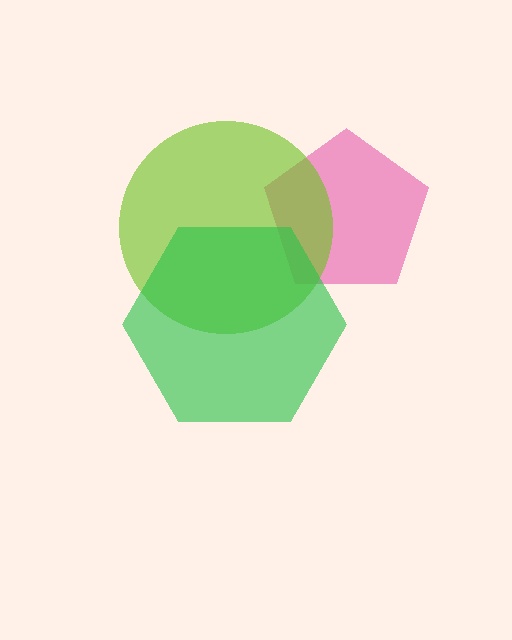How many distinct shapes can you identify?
There are 3 distinct shapes: a pink pentagon, a lime circle, a green hexagon.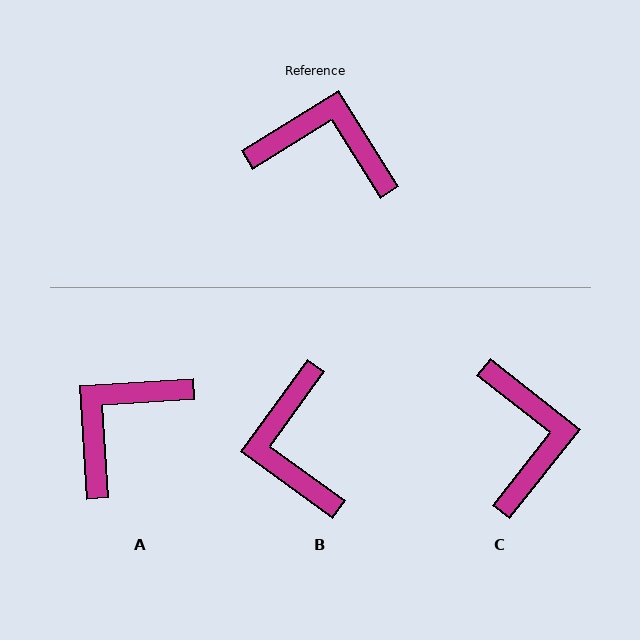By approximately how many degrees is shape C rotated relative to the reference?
Approximately 70 degrees clockwise.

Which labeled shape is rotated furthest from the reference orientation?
B, about 112 degrees away.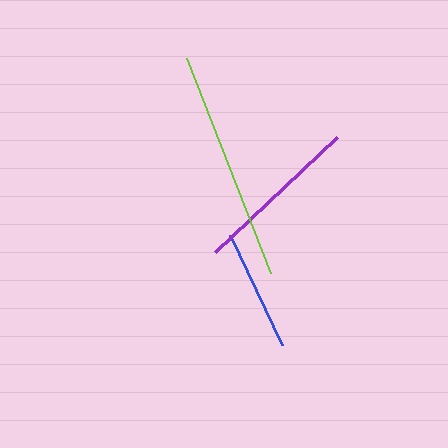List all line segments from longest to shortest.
From longest to shortest: lime, purple, blue.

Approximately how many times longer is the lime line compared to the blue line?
The lime line is approximately 1.9 times the length of the blue line.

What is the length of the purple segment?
The purple segment is approximately 167 pixels long.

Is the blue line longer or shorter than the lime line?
The lime line is longer than the blue line.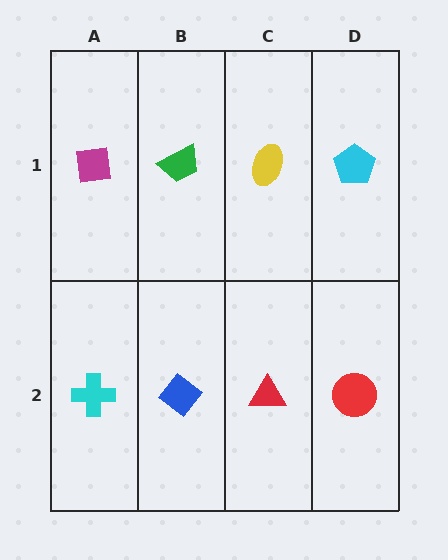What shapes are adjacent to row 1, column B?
A blue diamond (row 2, column B), a magenta square (row 1, column A), a yellow ellipse (row 1, column C).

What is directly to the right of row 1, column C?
A cyan pentagon.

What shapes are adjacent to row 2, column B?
A green trapezoid (row 1, column B), a cyan cross (row 2, column A), a red triangle (row 2, column C).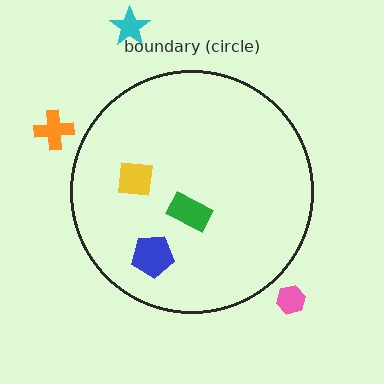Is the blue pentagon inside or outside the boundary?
Inside.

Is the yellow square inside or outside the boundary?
Inside.